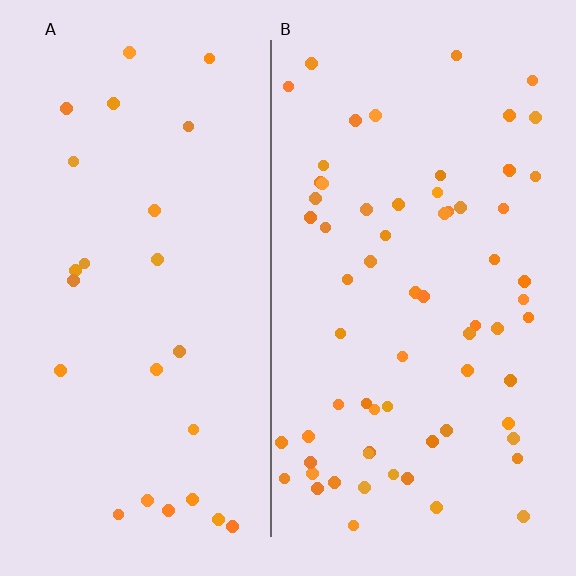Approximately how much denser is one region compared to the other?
Approximately 2.7× — region B over region A.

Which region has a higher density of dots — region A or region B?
B (the right).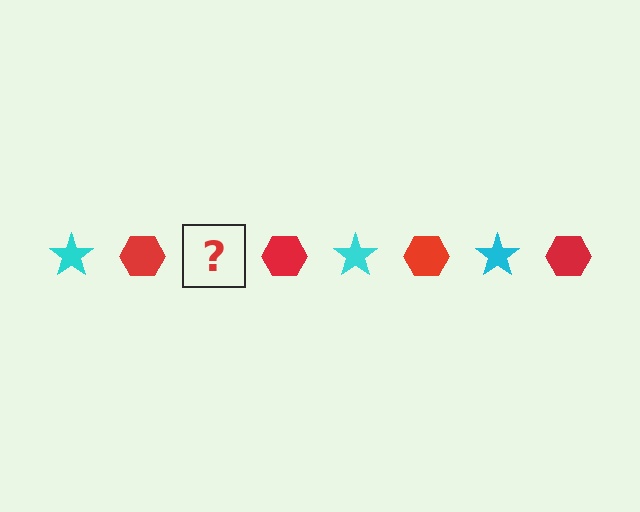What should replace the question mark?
The question mark should be replaced with a cyan star.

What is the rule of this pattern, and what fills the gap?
The rule is that the pattern alternates between cyan star and red hexagon. The gap should be filled with a cyan star.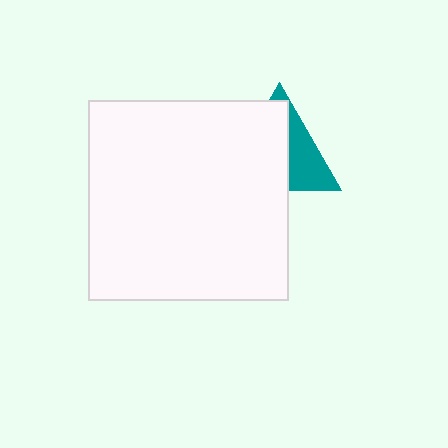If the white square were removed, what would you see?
You would see the complete teal triangle.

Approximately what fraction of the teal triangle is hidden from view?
Roughly 62% of the teal triangle is hidden behind the white square.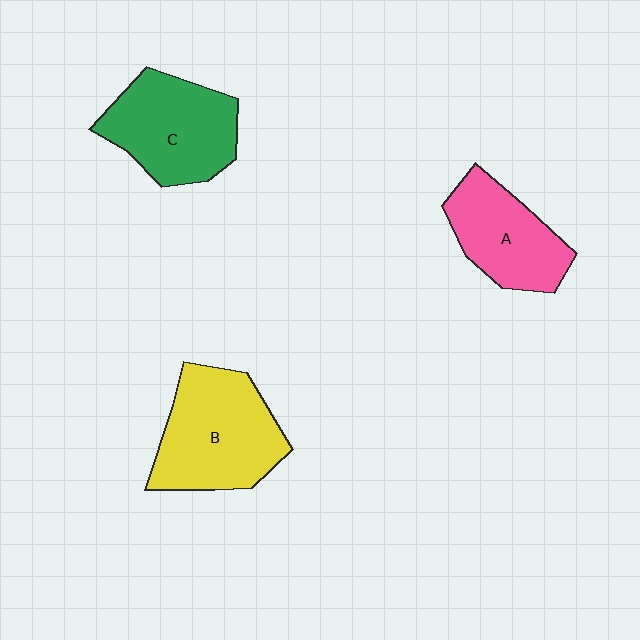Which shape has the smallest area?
Shape A (pink).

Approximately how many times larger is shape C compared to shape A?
Approximately 1.2 times.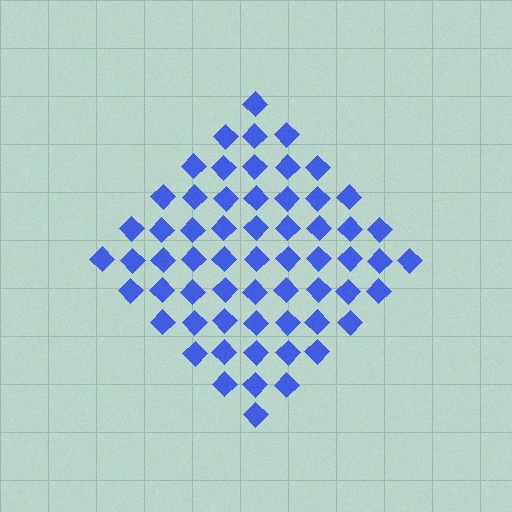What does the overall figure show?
The overall figure shows a diamond.